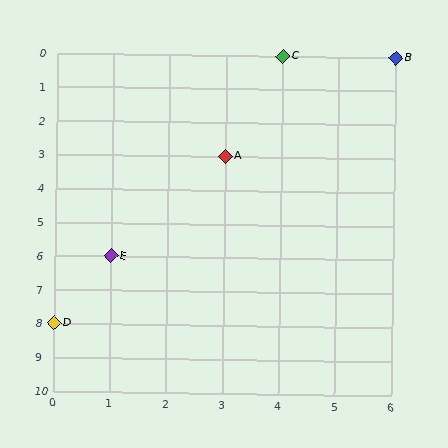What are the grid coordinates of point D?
Point D is at grid coordinates (0, 8).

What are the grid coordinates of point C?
Point C is at grid coordinates (4, 0).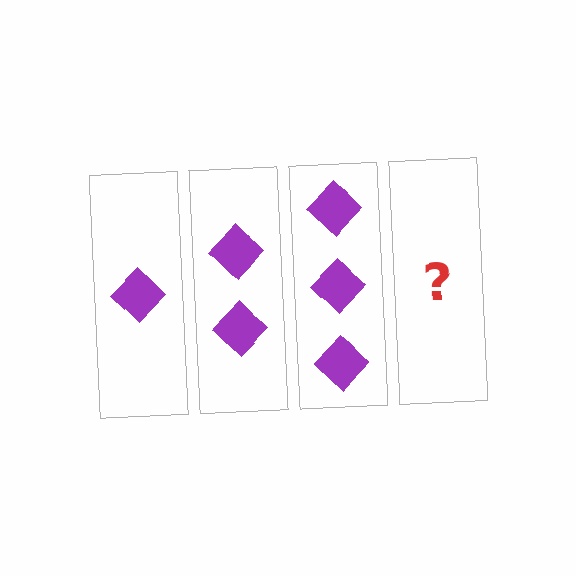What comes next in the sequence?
The next element should be 4 diamonds.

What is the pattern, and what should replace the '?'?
The pattern is that each step adds one more diamond. The '?' should be 4 diamonds.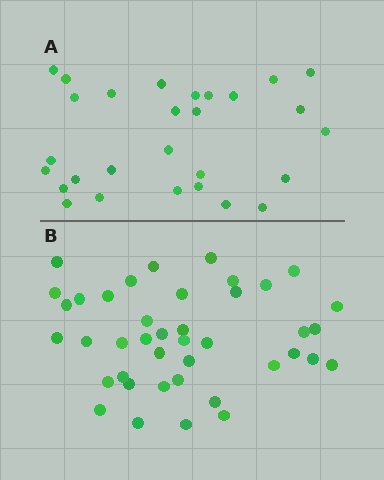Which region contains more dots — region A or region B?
Region B (the bottom region) has more dots.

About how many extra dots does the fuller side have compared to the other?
Region B has approximately 15 more dots than region A.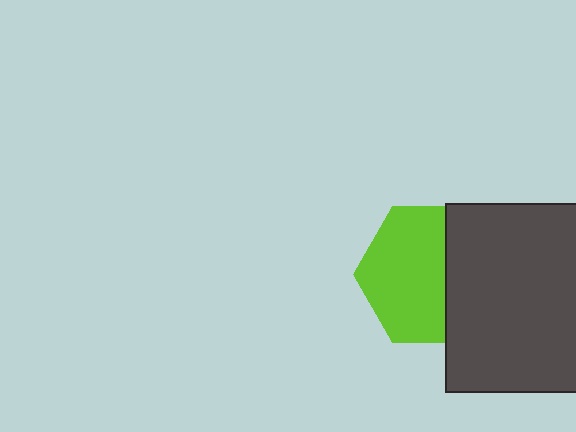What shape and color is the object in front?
The object in front is a dark gray square.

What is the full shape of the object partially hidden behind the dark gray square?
The partially hidden object is a lime hexagon.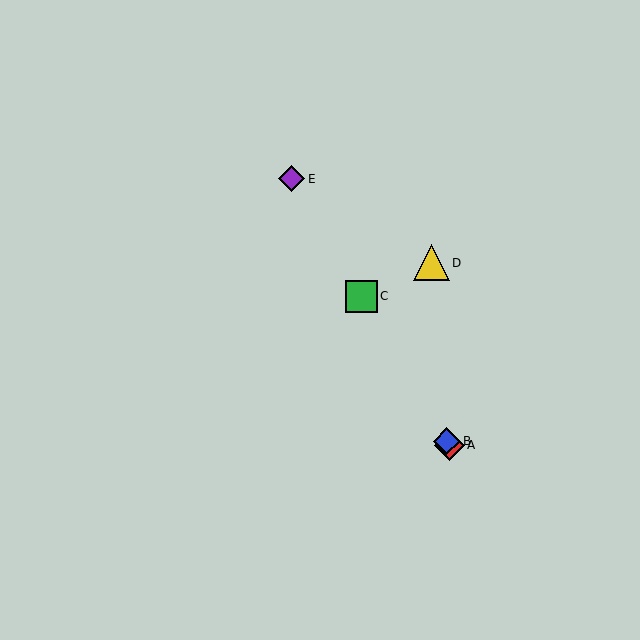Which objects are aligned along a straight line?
Objects A, B, C, E are aligned along a straight line.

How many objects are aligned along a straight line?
4 objects (A, B, C, E) are aligned along a straight line.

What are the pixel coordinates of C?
Object C is at (361, 296).